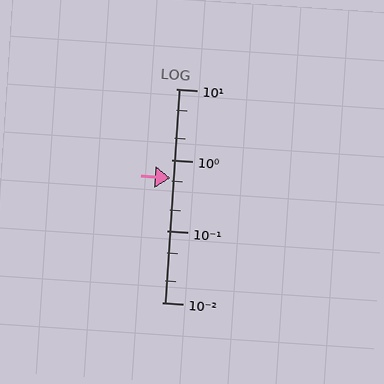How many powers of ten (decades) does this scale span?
The scale spans 3 decades, from 0.01 to 10.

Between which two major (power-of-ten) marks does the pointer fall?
The pointer is between 0.1 and 1.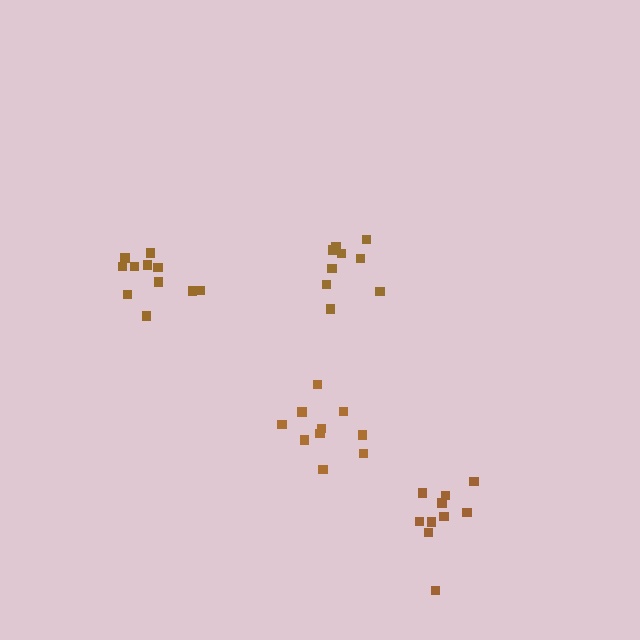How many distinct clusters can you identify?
There are 4 distinct clusters.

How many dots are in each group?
Group 1: 9 dots, Group 2: 10 dots, Group 3: 11 dots, Group 4: 10 dots (40 total).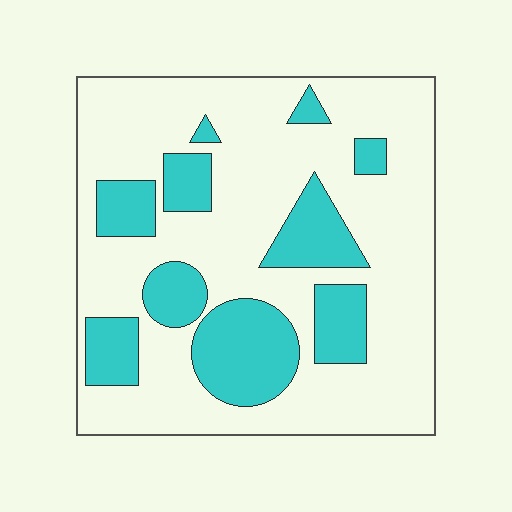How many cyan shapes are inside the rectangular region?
10.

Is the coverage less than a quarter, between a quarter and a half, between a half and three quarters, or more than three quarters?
Between a quarter and a half.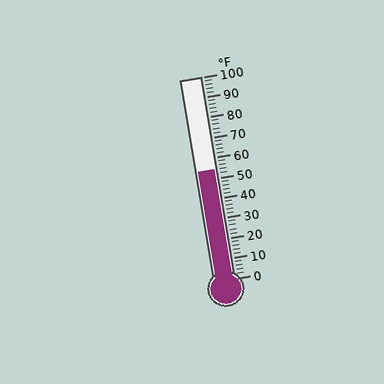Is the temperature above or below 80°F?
The temperature is below 80°F.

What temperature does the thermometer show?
The thermometer shows approximately 54°F.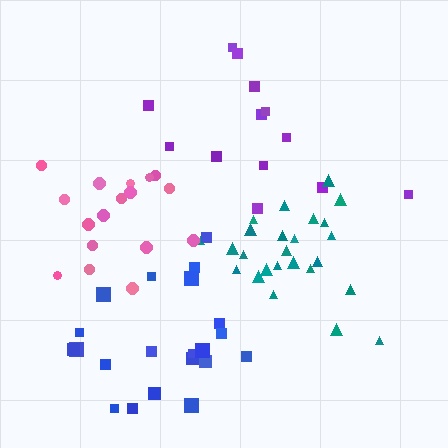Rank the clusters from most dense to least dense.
teal, pink, blue, purple.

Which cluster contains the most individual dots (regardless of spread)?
Teal (25).